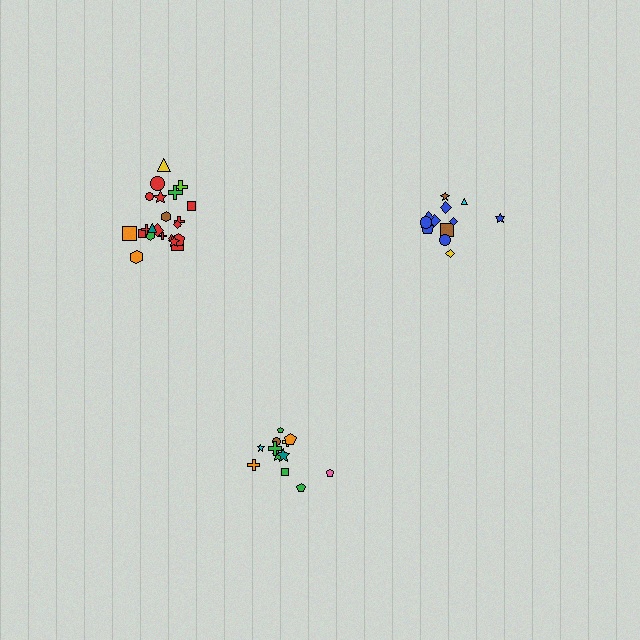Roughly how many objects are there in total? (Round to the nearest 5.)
Roughly 45 objects in total.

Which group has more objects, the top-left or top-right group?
The top-left group.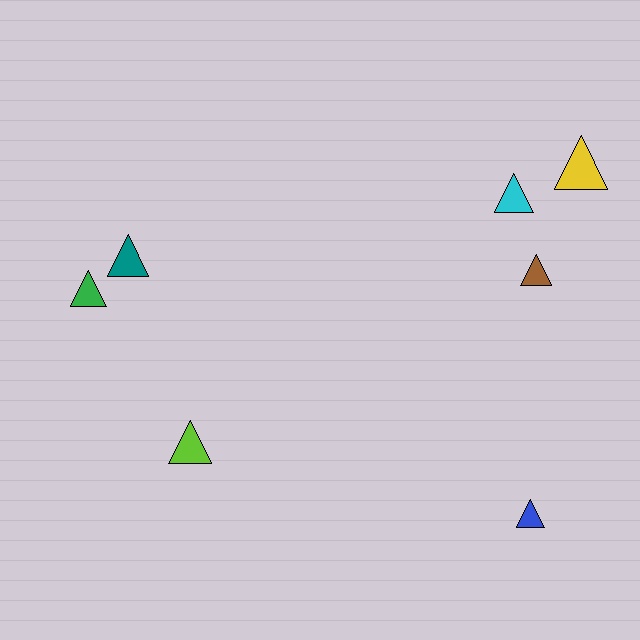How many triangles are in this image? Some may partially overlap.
There are 7 triangles.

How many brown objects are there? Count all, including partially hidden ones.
There is 1 brown object.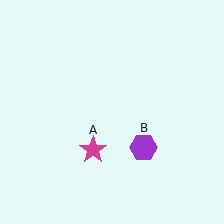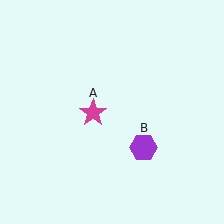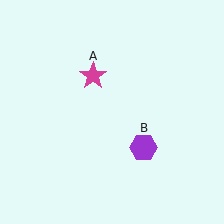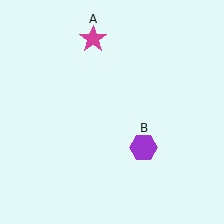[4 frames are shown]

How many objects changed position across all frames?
1 object changed position: magenta star (object A).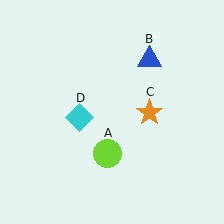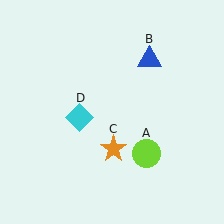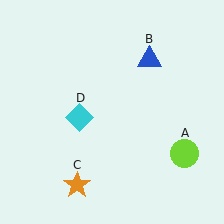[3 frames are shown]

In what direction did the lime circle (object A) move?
The lime circle (object A) moved right.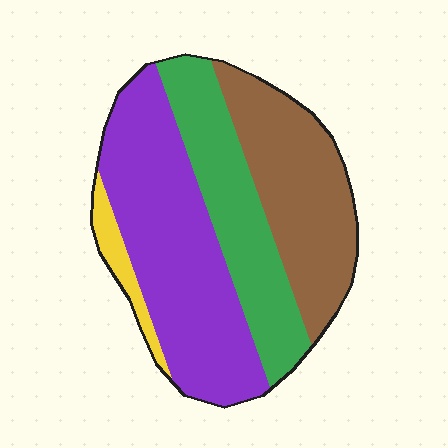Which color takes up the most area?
Purple, at roughly 40%.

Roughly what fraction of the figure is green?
Green covers around 25% of the figure.